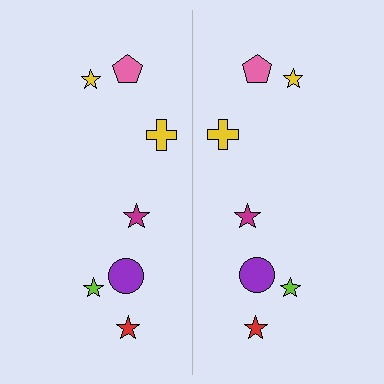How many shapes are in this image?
There are 14 shapes in this image.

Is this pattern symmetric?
Yes, this pattern has bilateral (reflection) symmetry.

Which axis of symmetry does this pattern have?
The pattern has a vertical axis of symmetry running through the center of the image.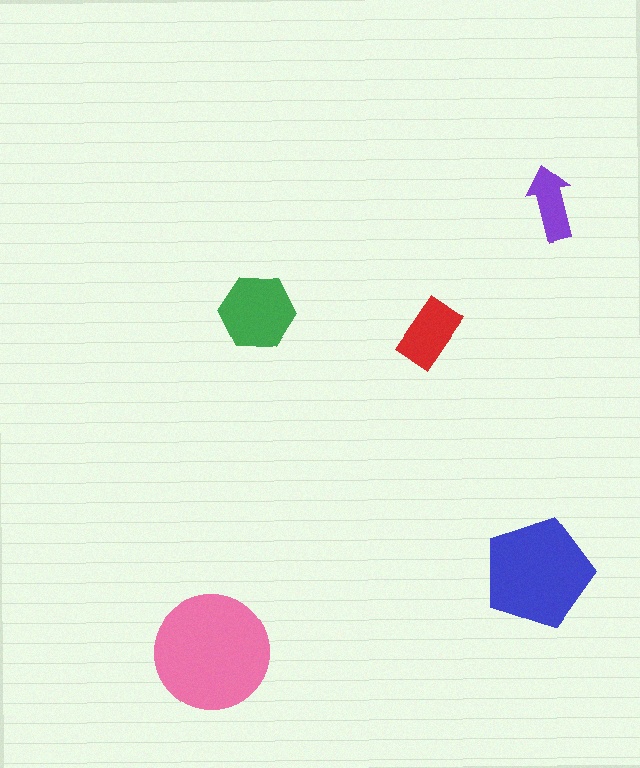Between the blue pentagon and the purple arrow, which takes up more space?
The blue pentagon.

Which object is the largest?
The pink circle.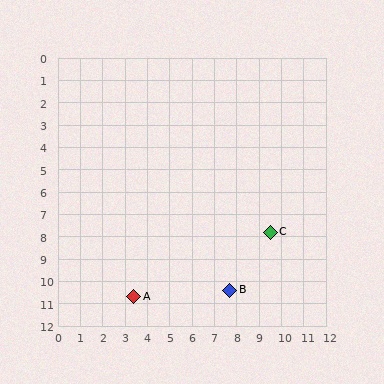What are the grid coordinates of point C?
Point C is at approximately (9.5, 7.8).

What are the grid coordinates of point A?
Point A is at approximately (3.4, 10.7).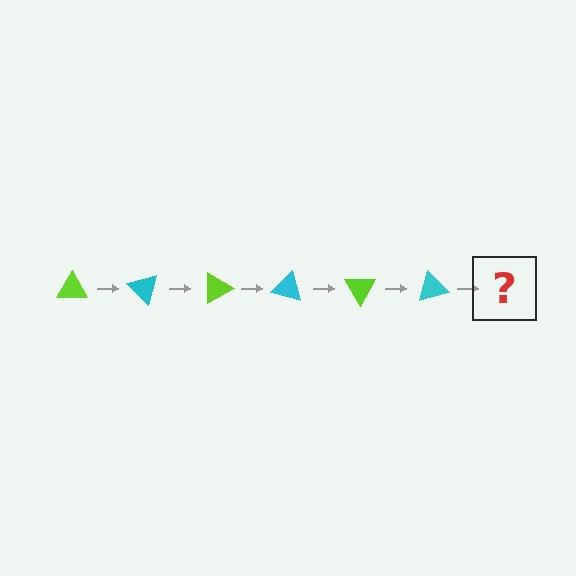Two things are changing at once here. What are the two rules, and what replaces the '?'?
The two rules are that it rotates 45 degrees each step and the color cycles through lime and cyan. The '?' should be a lime triangle, rotated 270 degrees from the start.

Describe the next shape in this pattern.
It should be a lime triangle, rotated 270 degrees from the start.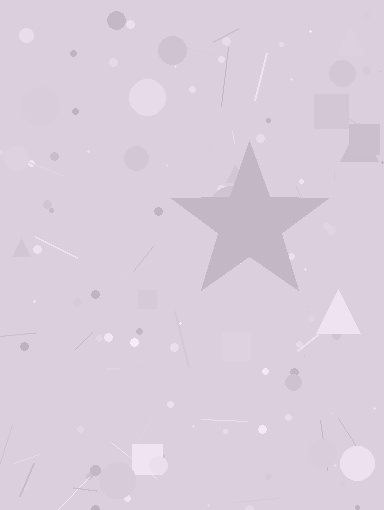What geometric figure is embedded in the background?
A star is embedded in the background.